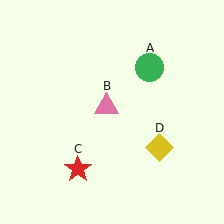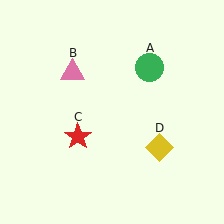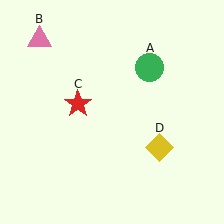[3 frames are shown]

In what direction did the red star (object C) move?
The red star (object C) moved up.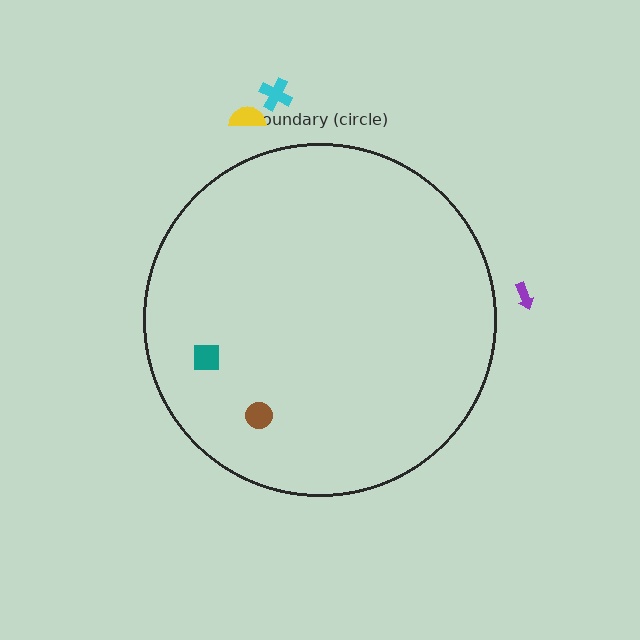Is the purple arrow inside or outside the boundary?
Outside.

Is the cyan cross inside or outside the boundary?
Outside.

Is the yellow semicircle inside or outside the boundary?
Outside.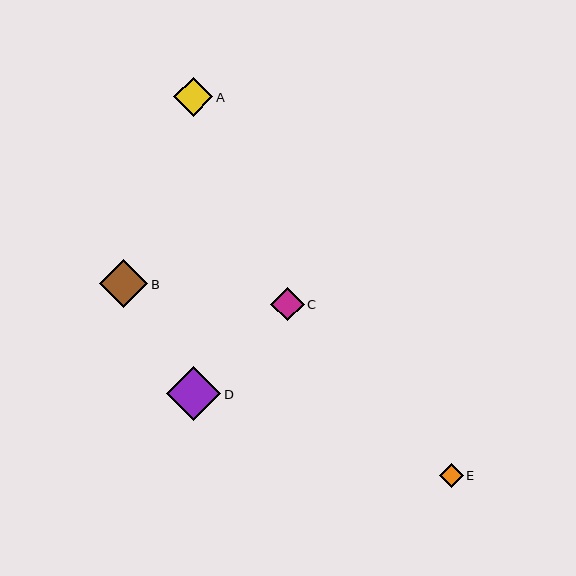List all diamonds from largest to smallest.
From largest to smallest: D, B, A, C, E.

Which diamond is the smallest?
Diamond E is the smallest with a size of approximately 24 pixels.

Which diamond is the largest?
Diamond D is the largest with a size of approximately 54 pixels.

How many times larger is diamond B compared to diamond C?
Diamond B is approximately 1.5 times the size of diamond C.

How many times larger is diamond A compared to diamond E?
Diamond A is approximately 1.6 times the size of diamond E.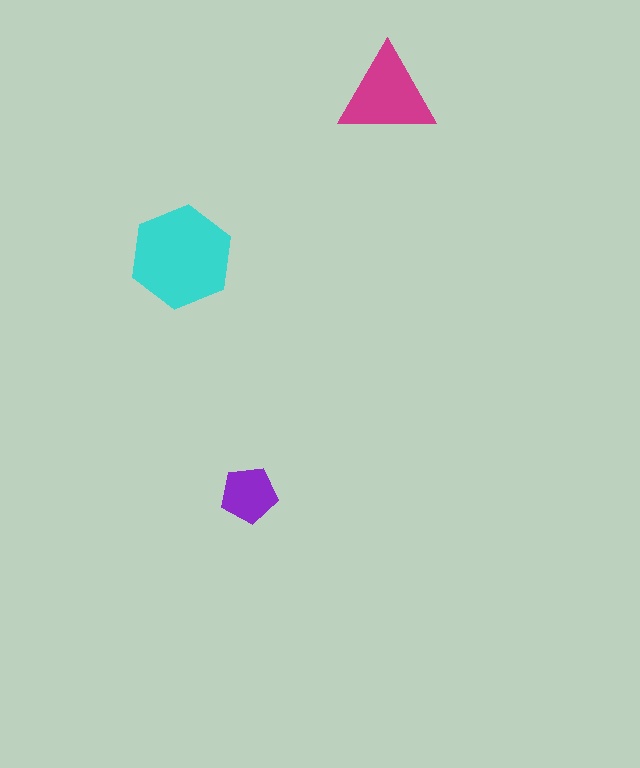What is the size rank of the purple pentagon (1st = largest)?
3rd.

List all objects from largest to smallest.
The cyan hexagon, the magenta triangle, the purple pentagon.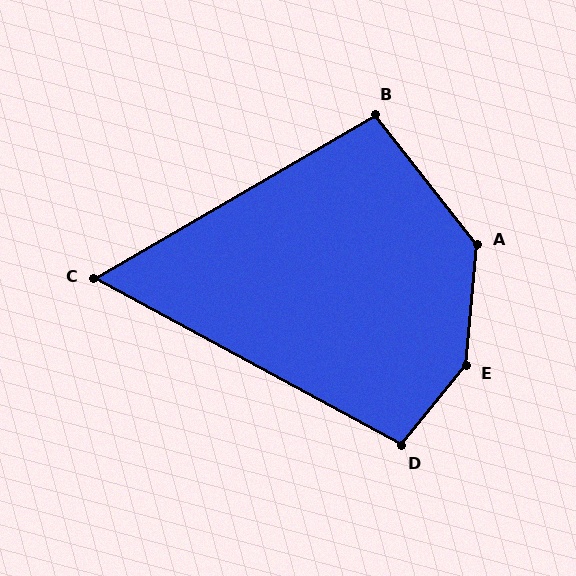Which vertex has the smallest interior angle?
C, at approximately 59 degrees.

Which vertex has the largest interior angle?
E, at approximately 146 degrees.